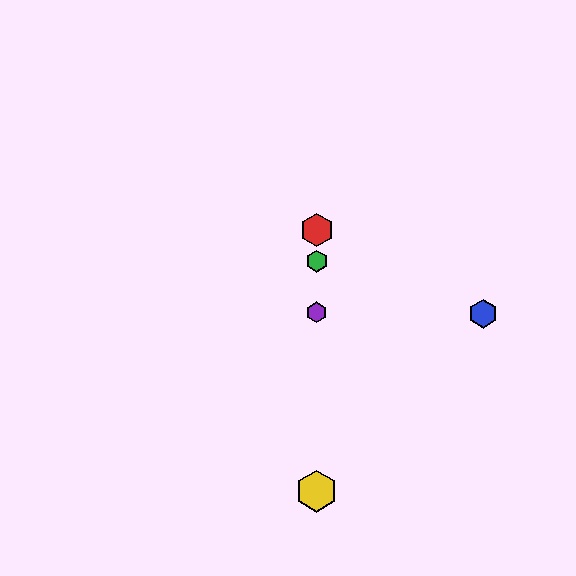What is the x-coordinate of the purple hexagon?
The purple hexagon is at x≈317.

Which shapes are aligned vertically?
The red hexagon, the green hexagon, the yellow hexagon, the purple hexagon are aligned vertically.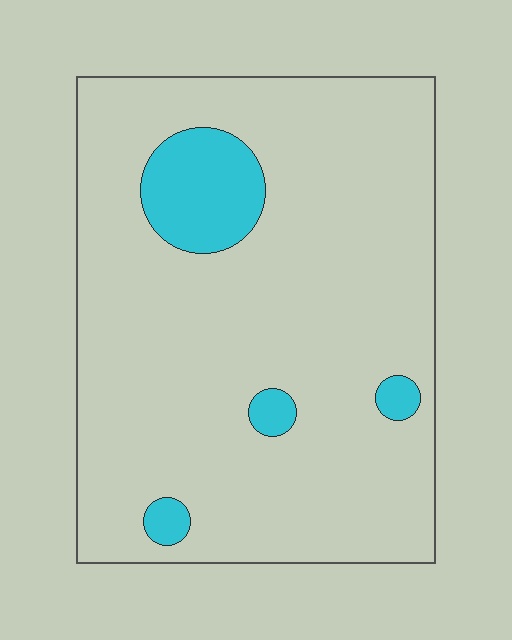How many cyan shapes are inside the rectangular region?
4.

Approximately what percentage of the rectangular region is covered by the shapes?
Approximately 10%.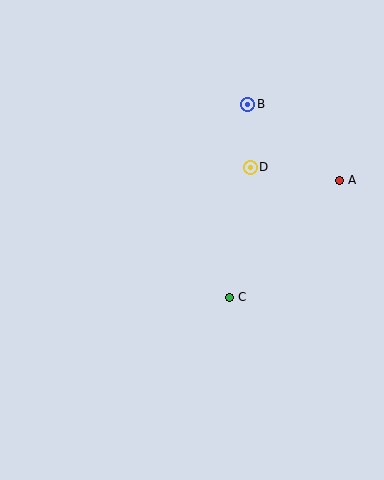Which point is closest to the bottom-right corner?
Point C is closest to the bottom-right corner.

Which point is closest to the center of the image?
Point C at (229, 297) is closest to the center.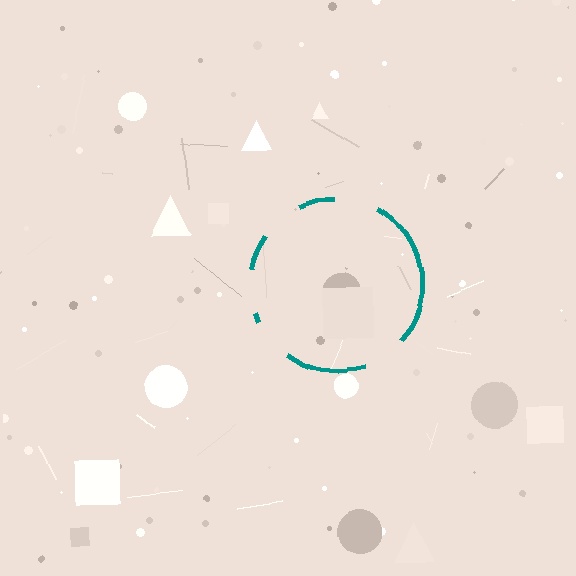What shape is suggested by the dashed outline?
The dashed outline suggests a circle.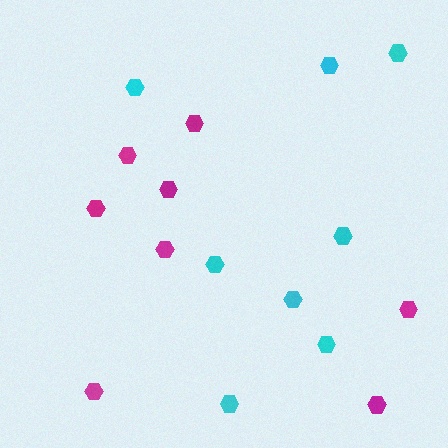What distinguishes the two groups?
There are 2 groups: one group of magenta hexagons (8) and one group of cyan hexagons (8).